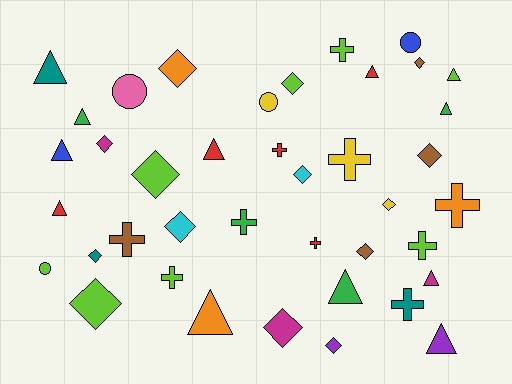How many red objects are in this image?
There are 5 red objects.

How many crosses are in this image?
There are 10 crosses.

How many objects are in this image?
There are 40 objects.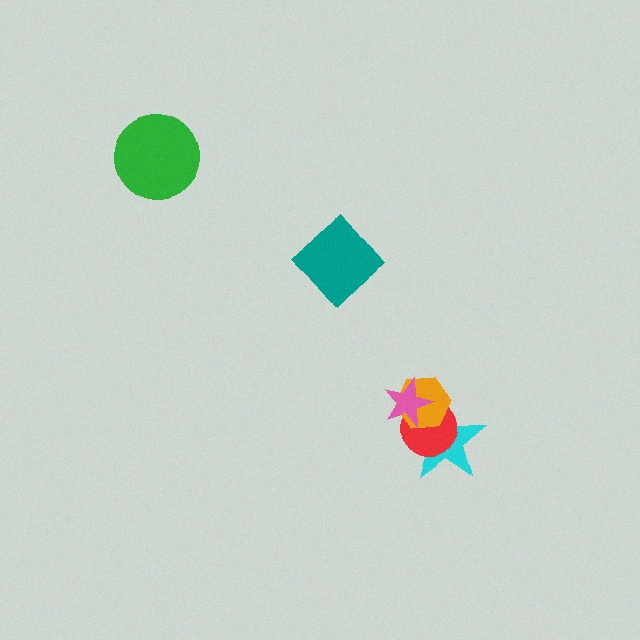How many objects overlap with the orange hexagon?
3 objects overlap with the orange hexagon.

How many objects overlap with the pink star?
3 objects overlap with the pink star.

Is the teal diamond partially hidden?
No, no other shape covers it.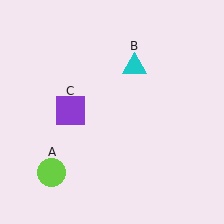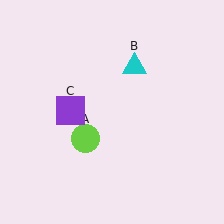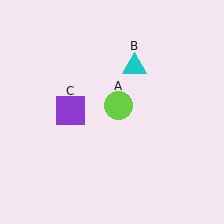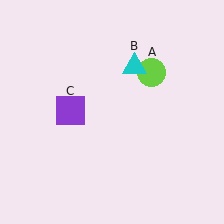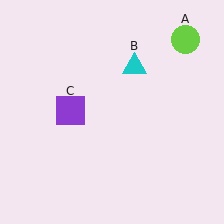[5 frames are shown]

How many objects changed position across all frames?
1 object changed position: lime circle (object A).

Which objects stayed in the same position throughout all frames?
Cyan triangle (object B) and purple square (object C) remained stationary.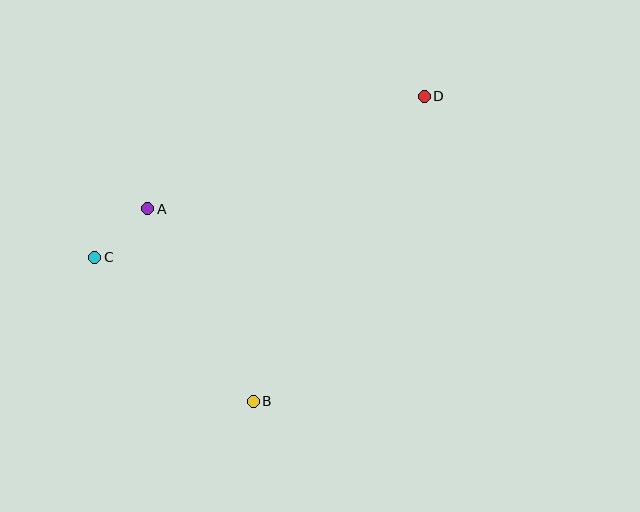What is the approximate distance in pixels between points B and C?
The distance between B and C is approximately 214 pixels.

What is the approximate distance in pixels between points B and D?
The distance between B and D is approximately 349 pixels.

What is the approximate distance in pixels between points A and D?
The distance between A and D is approximately 298 pixels.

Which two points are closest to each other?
Points A and C are closest to each other.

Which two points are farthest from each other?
Points C and D are farthest from each other.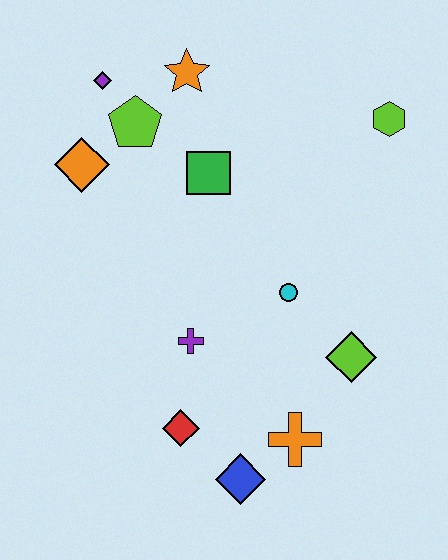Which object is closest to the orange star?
The lime pentagon is closest to the orange star.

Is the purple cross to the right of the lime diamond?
No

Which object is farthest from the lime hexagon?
The blue diamond is farthest from the lime hexagon.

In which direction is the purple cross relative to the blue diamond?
The purple cross is above the blue diamond.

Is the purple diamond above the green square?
Yes